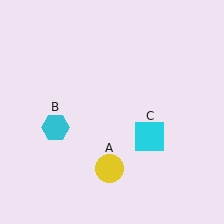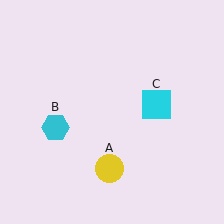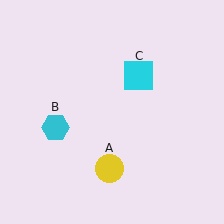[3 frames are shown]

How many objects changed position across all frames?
1 object changed position: cyan square (object C).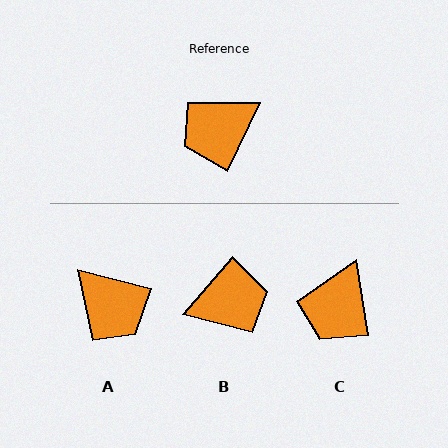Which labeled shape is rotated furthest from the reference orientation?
B, about 165 degrees away.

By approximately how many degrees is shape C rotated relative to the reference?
Approximately 35 degrees counter-clockwise.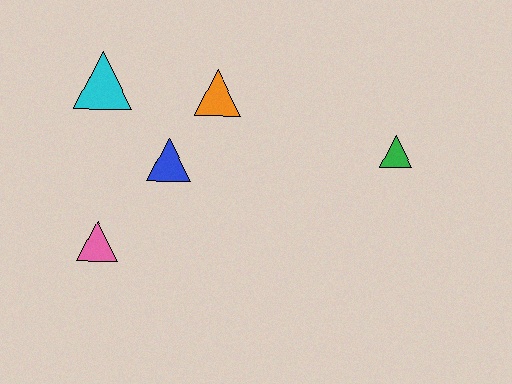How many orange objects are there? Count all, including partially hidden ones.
There is 1 orange object.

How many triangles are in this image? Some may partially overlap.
There are 5 triangles.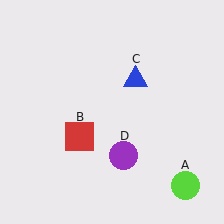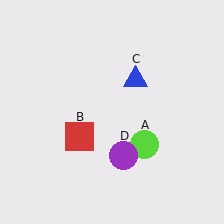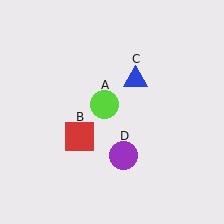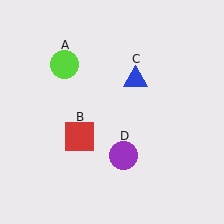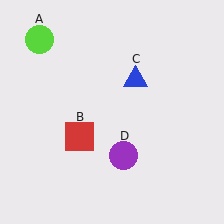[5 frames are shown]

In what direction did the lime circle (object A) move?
The lime circle (object A) moved up and to the left.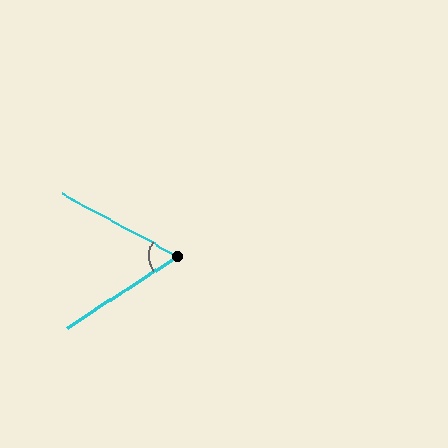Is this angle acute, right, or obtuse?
It is acute.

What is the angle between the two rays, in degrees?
Approximately 61 degrees.